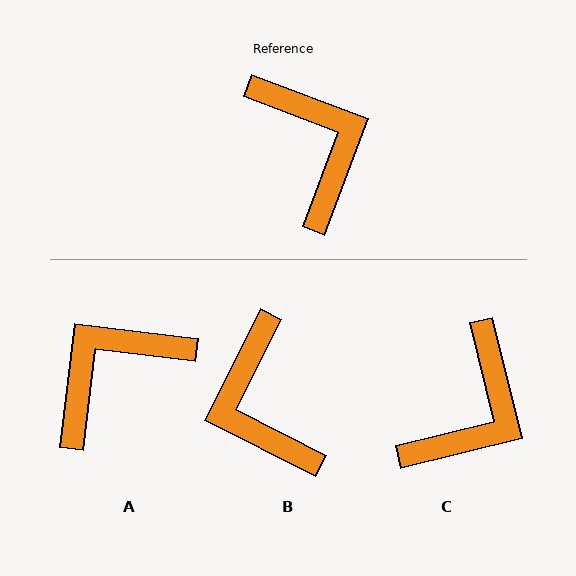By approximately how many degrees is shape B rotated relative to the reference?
Approximately 174 degrees counter-clockwise.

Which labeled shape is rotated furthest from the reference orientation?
B, about 174 degrees away.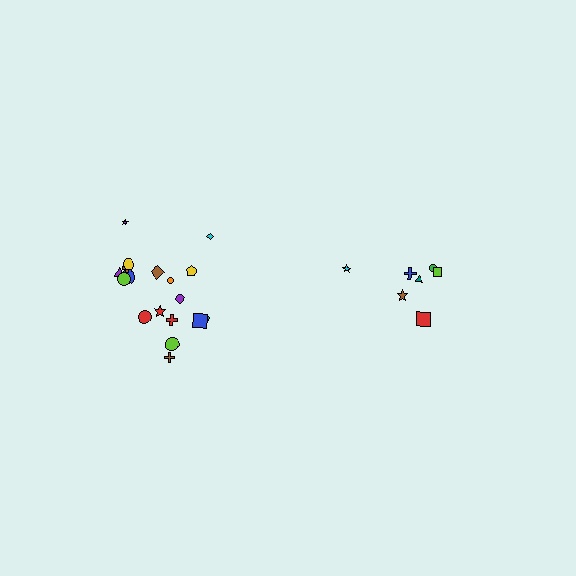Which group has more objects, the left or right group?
The left group.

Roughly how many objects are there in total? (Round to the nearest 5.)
Roughly 25 objects in total.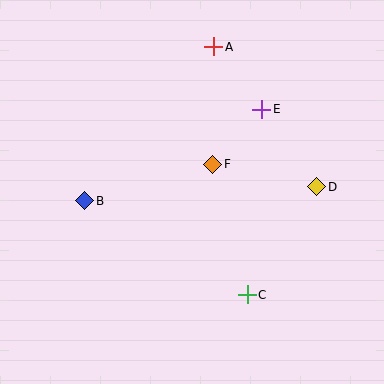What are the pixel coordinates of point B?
Point B is at (85, 201).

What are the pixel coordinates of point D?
Point D is at (317, 187).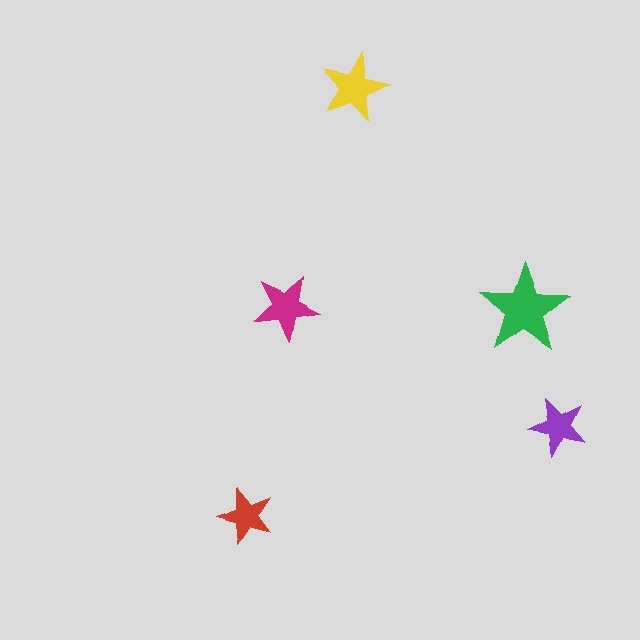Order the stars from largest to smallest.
the green one, the yellow one, the magenta one, the purple one, the red one.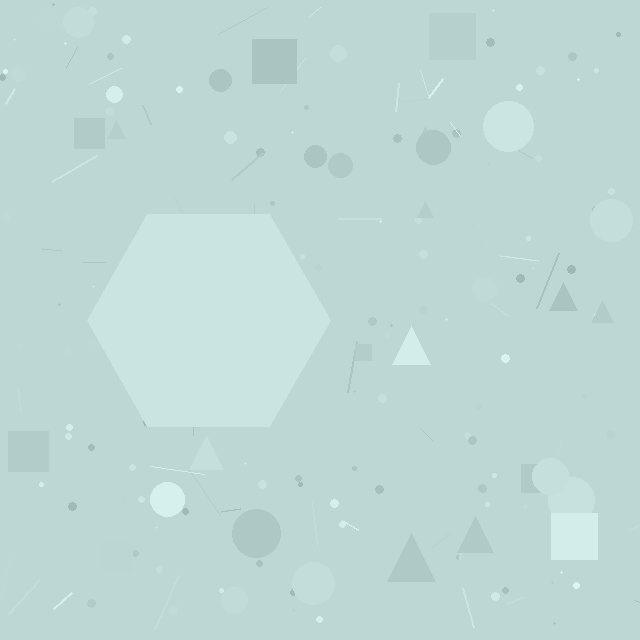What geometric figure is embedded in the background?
A hexagon is embedded in the background.